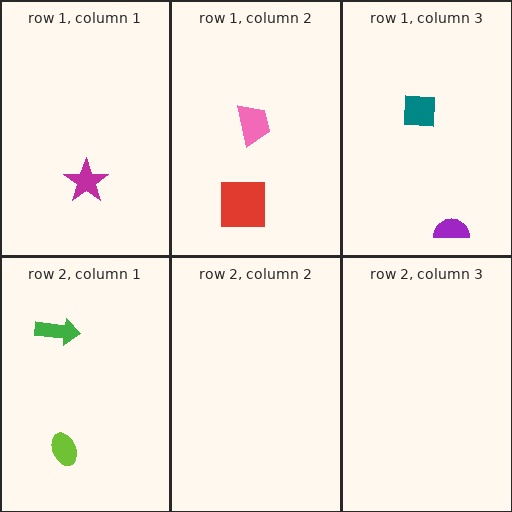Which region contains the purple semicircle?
The row 1, column 3 region.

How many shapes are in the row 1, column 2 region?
2.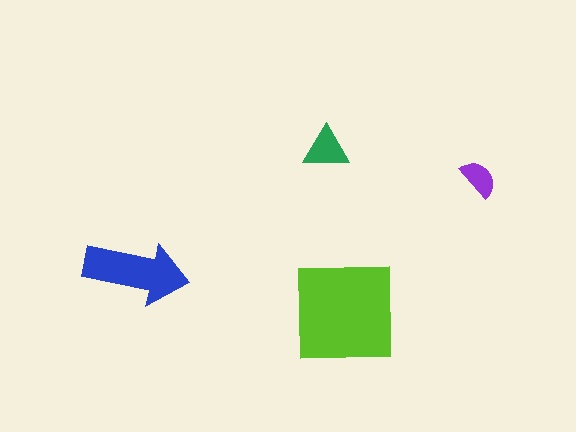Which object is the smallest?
The purple semicircle.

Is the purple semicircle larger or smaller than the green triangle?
Smaller.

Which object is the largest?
The lime square.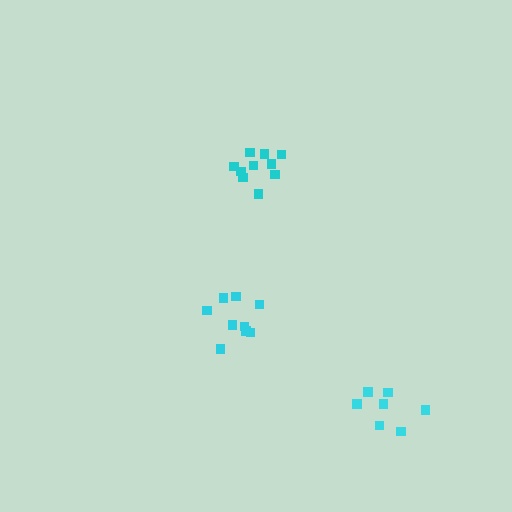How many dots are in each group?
Group 1: 9 dots, Group 2: 10 dots, Group 3: 7 dots (26 total).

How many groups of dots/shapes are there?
There are 3 groups.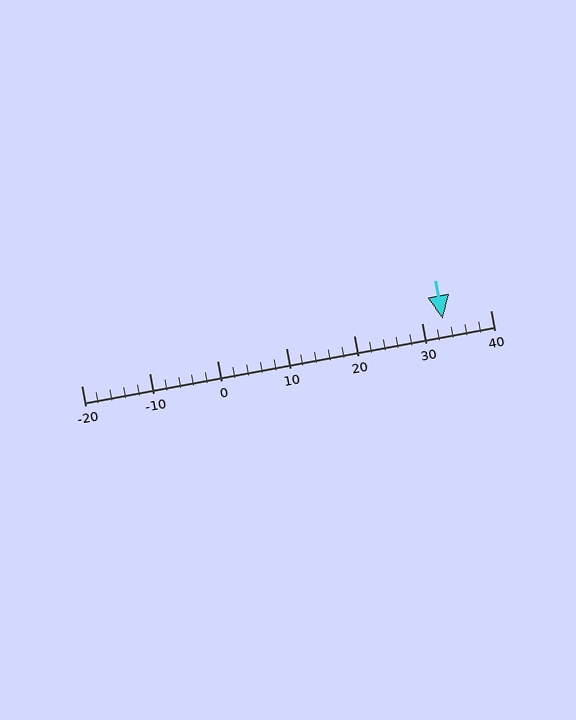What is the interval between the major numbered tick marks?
The major tick marks are spaced 10 units apart.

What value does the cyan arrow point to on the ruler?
The cyan arrow points to approximately 33.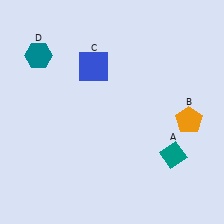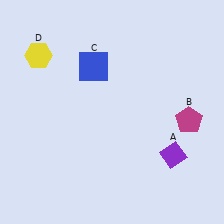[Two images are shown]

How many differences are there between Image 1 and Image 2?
There are 3 differences between the two images.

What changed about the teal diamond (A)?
In Image 1, A is teal. In Image 2, it changed to purple.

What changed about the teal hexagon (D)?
In Image 1, D is teal. In Image 2, it changed to yellow.